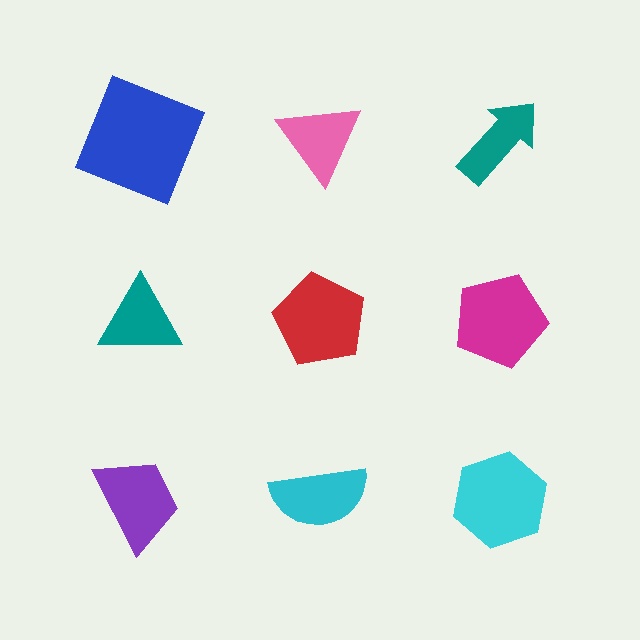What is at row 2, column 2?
A red pentagon.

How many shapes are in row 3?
3 shapes.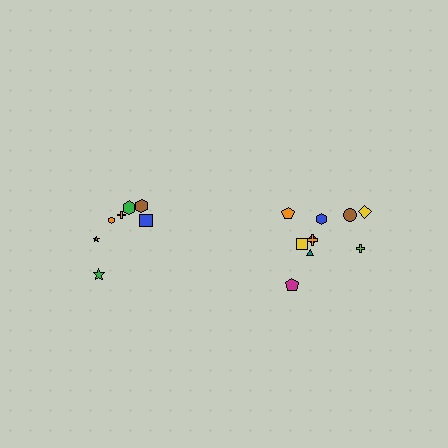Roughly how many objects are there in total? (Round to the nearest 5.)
Roughly 15 objects in total.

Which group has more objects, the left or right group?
The right group.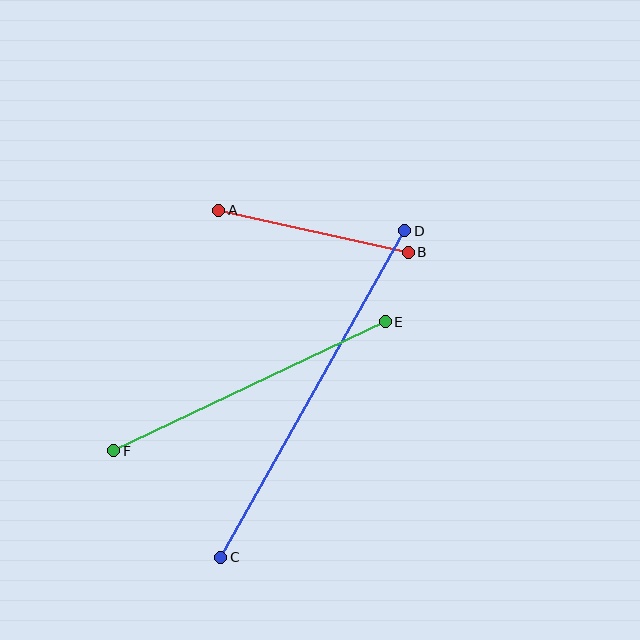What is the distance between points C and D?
The distance is approximately 375 pixels.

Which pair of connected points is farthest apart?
Points C and D are farthest apart.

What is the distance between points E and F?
The distance is approximately 301 pixels.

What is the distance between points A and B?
The distance is approximately 194 pixels.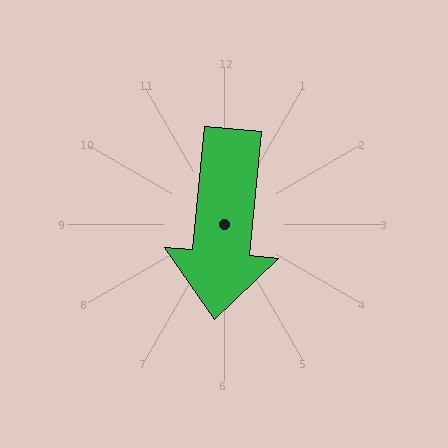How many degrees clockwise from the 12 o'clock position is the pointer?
Approximately 185 degrees.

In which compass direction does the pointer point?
South.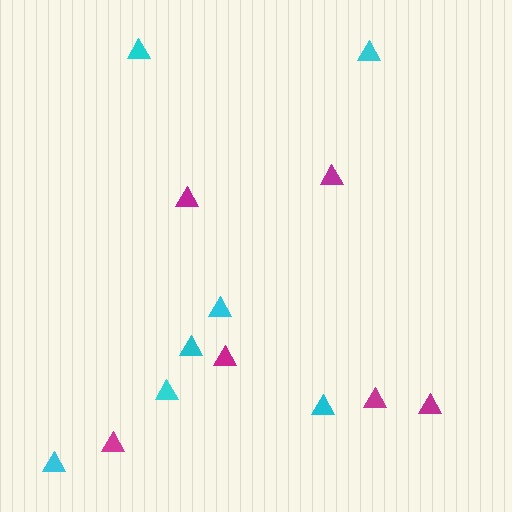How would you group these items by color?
There are 2 groups: one group of cyan triangles (7) and one group of magenta triangles (6).